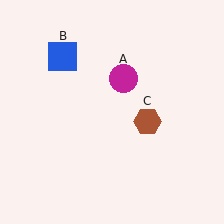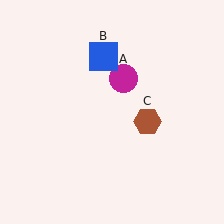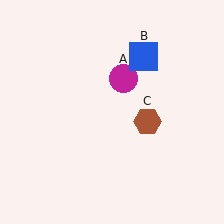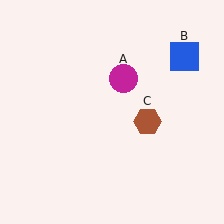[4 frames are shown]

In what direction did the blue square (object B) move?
The blue square (object B) moved right.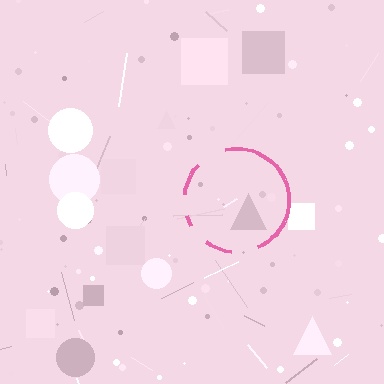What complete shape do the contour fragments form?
The contour fragments form a circle.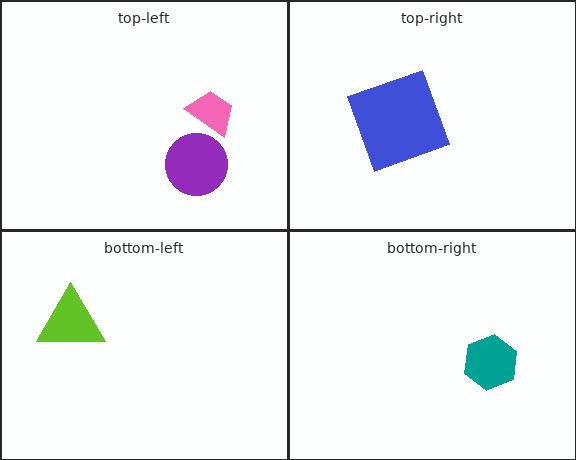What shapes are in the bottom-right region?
The teal hexagon.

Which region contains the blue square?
The top-right region.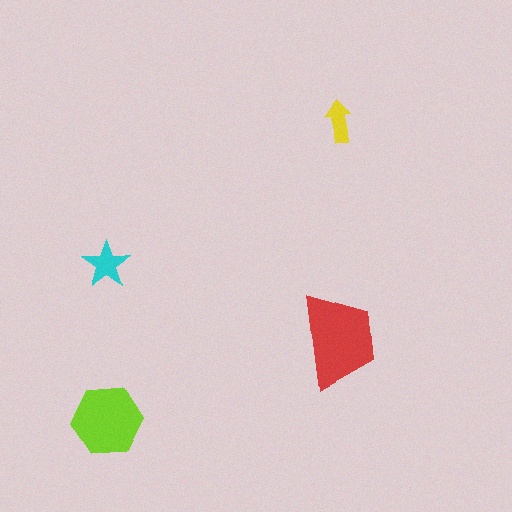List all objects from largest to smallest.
The red trapezoid, the lime hexagon, the cyan star, the yellow arrow.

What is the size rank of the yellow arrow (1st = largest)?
4th.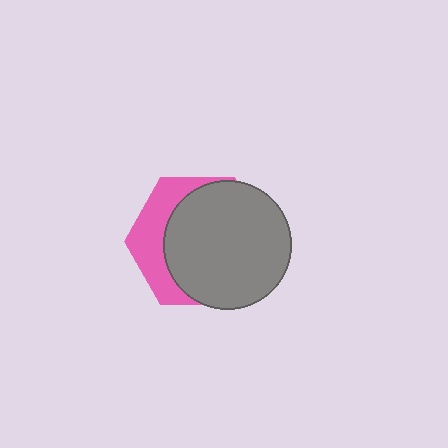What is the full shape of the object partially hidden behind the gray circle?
The partially hidden object is a pink hexagon.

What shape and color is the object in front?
The object in front is a gray circle.